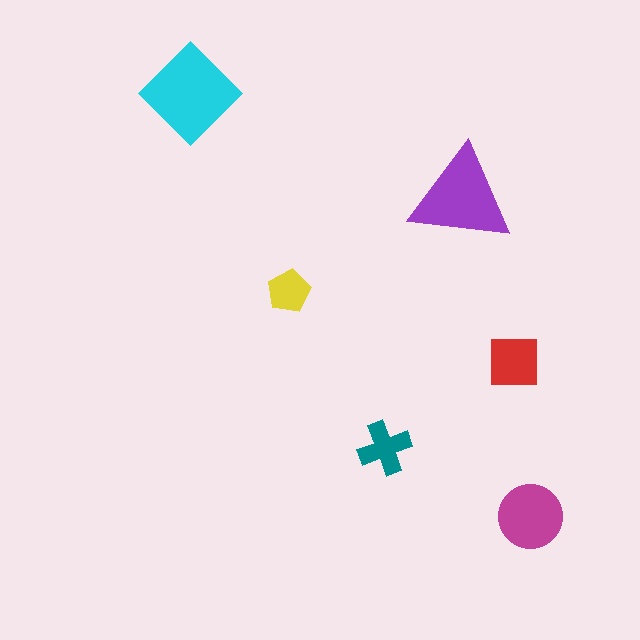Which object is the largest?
The cyan diamond.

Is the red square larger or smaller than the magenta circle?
Smaller.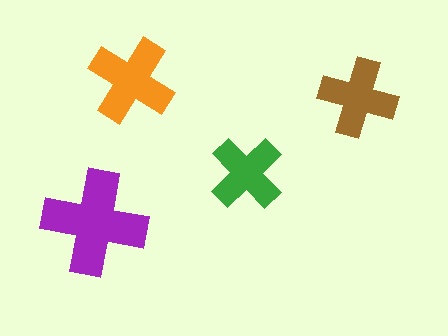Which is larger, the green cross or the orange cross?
The orange one.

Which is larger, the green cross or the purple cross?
The purple one.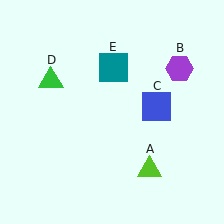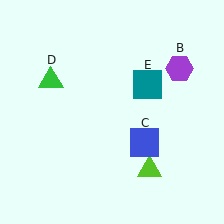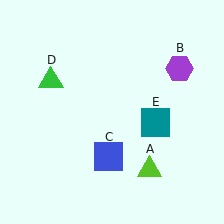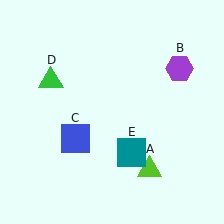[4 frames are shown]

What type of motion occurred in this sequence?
The blue square (object C), teal square (object E) rotated clockwise around the center of the scene.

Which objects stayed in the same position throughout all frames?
Lime triangle (object A) and purple hexagon (object B) and green triangle (object D) remained stationary.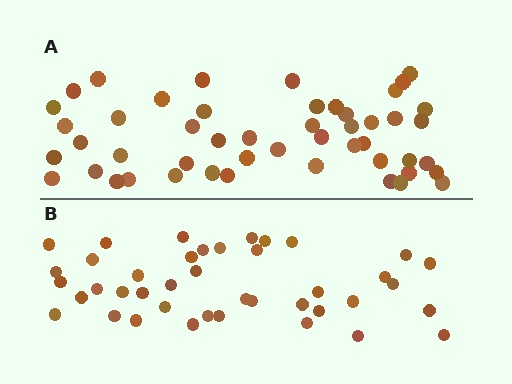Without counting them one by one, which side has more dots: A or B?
Region A (the top region) has more dots.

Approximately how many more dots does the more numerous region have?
Region A has roughly 8 or so more dots than region B.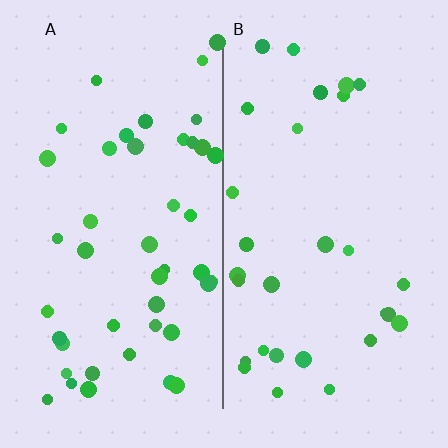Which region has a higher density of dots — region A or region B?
A (the left).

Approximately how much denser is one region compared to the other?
Approximately 1.5× — region A over region B.